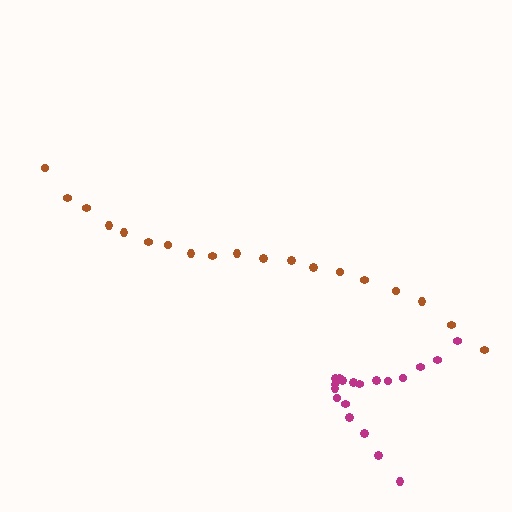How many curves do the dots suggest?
There are 2 distinct paths.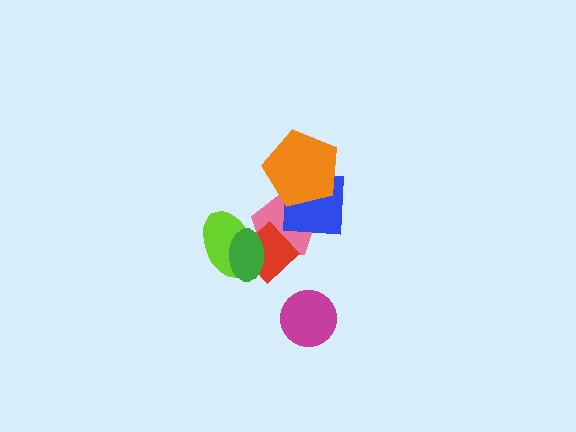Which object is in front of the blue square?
The orange pentagon is in front of the blue square.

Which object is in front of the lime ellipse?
The green ellipse is in front of the lime ellipse.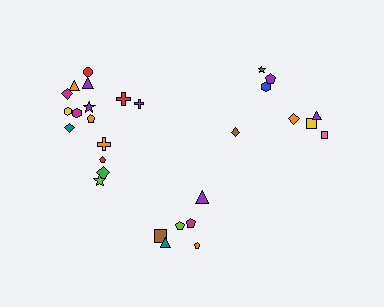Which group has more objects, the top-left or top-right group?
The top-left group.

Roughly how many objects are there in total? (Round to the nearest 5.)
Roughly 30 objects in total.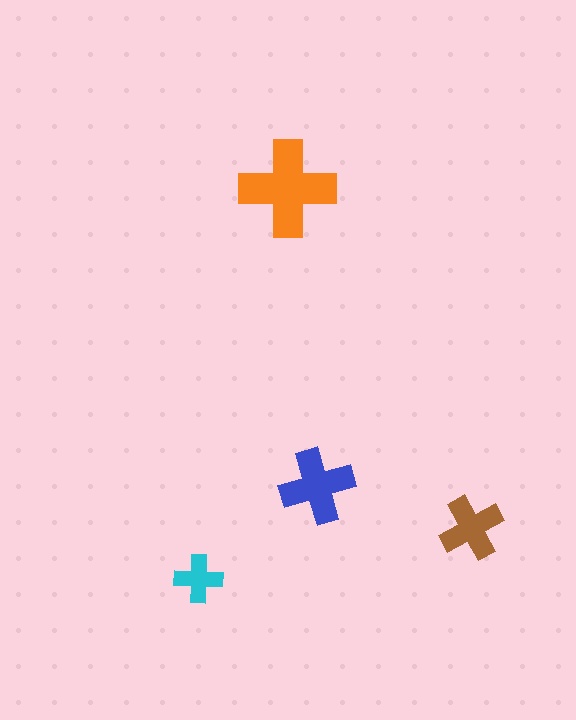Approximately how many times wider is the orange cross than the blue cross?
About 1.5 times wider.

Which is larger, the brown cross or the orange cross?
The orange one.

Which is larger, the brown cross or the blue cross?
The blue one.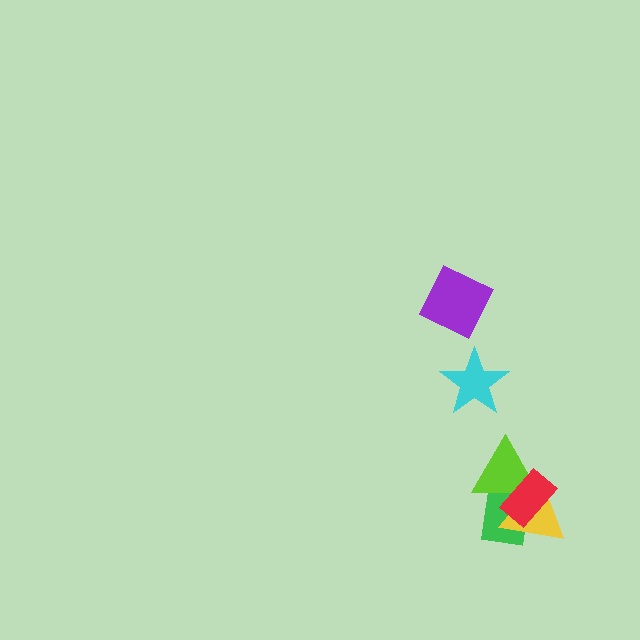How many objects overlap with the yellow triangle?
3 objects overlap with the yellow triangle.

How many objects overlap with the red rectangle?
3 objects overlap with the red rectangle.